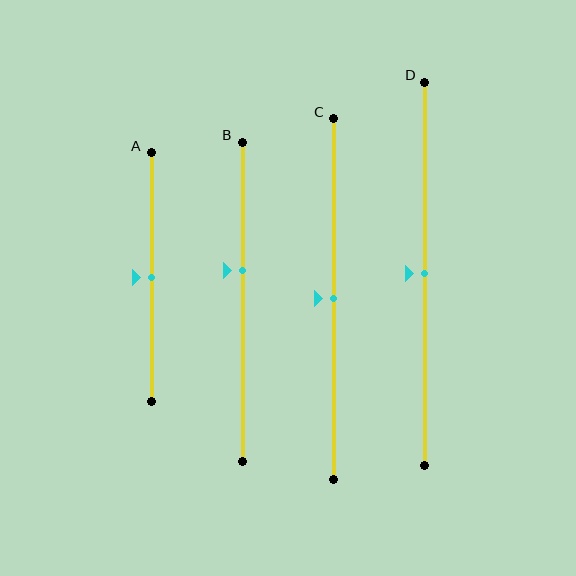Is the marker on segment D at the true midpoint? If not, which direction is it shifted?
Yes, the marker on segment D is at the true midpoint.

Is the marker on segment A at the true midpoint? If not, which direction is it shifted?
Yes, the marker on segment A is at the true midpoint.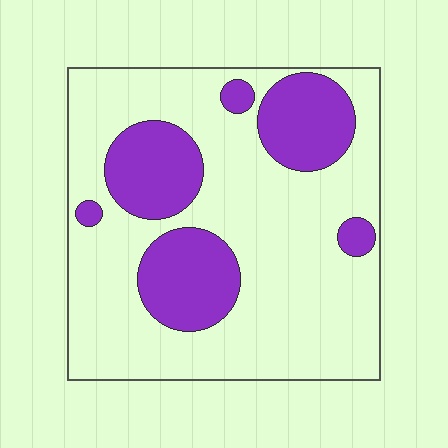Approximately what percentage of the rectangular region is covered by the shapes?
Approximately 25%.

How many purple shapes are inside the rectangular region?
6.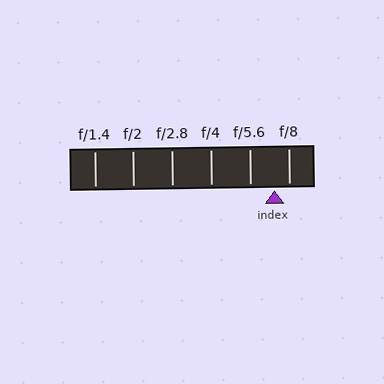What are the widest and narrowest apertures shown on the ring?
The widest aperture shown is f/1.4 and the narrowest is f/8.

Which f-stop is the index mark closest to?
The index mark is closest to f/8.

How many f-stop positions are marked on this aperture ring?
There are 6 f-stop positions marked.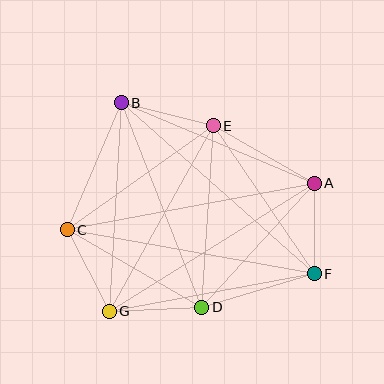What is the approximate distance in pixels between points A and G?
The distance between A and G is approximately 242 pixels.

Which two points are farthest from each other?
Points B and F are farthest from each other.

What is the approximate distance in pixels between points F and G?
The distance between F and G is approximately 208 pixels.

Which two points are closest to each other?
Points A and F are closest to each other.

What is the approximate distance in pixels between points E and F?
The distance between E and F is approximately 179 pixels.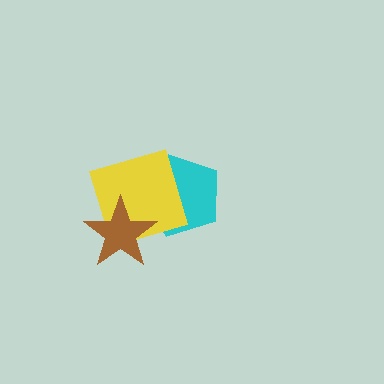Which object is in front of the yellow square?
The brown star is in front of the yellow square.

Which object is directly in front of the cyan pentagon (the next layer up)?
The yellow square is directly in front of the cyan pentagon.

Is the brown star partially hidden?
No, no other shape covers it.